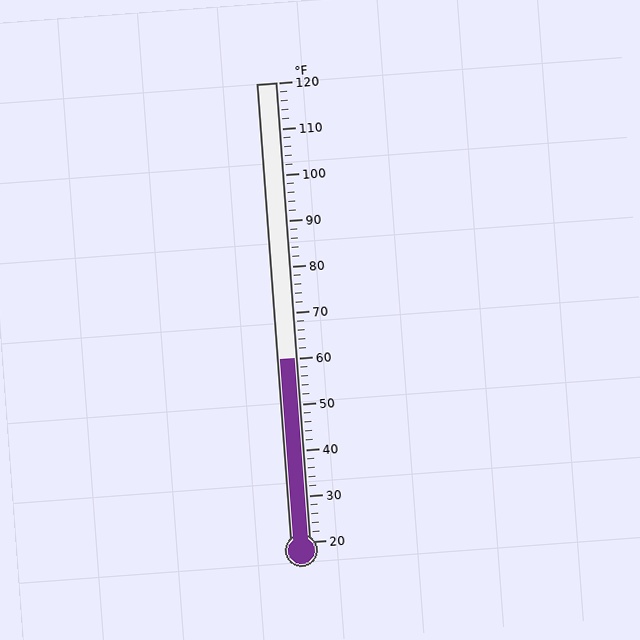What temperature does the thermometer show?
The thermometer shows approximately 60°F.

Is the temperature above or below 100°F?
The temperature is below 100°F.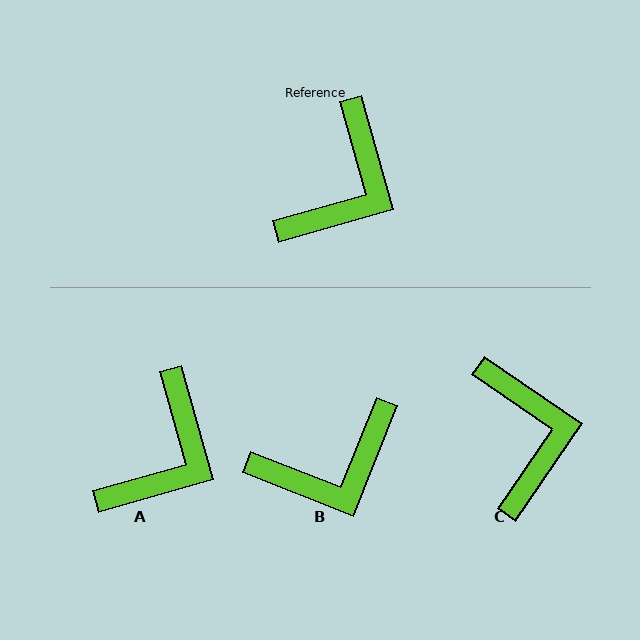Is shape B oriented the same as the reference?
No, it is off by about 38 degrees.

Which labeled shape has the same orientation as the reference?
A.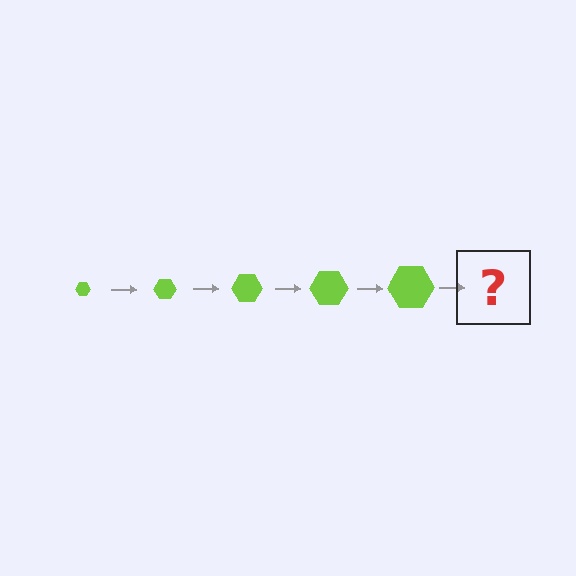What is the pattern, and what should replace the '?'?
The pattern is that the hexagon gets progressively larger each step. The '?' should be a lime hexagon, larger than the previous one.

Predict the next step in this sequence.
The next step is a lime hexagon, larger than the previous one.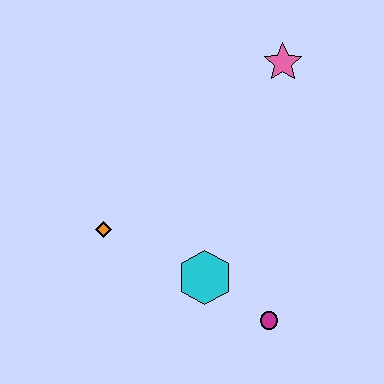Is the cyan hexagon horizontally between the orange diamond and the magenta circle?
Yes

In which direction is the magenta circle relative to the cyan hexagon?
The magenta circle is to the right of the cyan hexagon.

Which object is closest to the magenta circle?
The cyan hexagon is closest to the magenta circle.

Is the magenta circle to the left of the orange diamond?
No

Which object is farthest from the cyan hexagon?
The pink star is farthest from the cyan hexagon.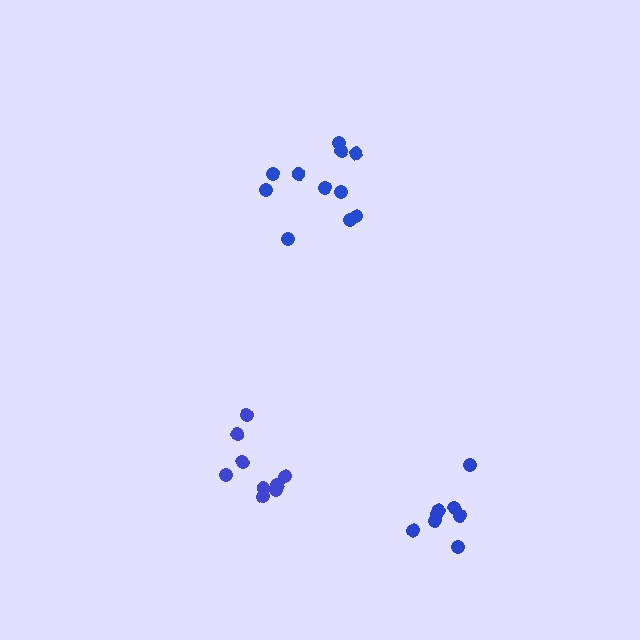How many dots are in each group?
Group 1: 8 dots, Group 2: 9 dots, Group 3: 11 dots (28 total).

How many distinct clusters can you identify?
There are 3 distinct clusters.